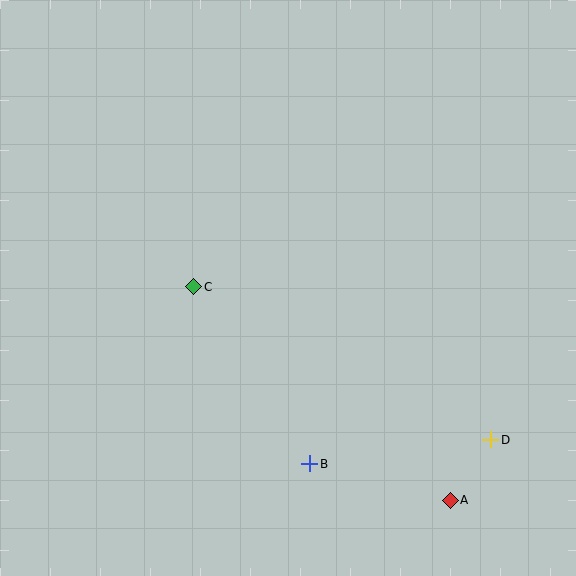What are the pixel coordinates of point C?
Point C is at (194, 287).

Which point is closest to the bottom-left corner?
Point B is closest to the bottom-left corner.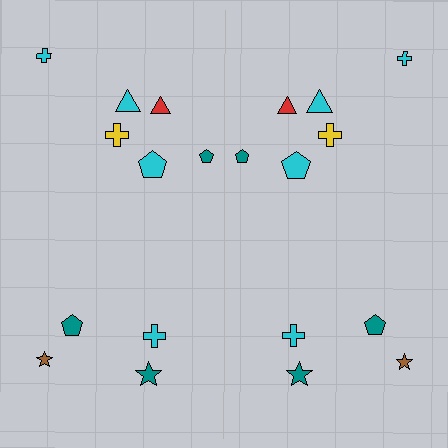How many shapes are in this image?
There are 20 shapes in this image.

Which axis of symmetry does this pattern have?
The pattern has a vertical axis of symmetry running through the center of the image.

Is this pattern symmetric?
Yes, this pattern has bilateral (reflection) symmetry.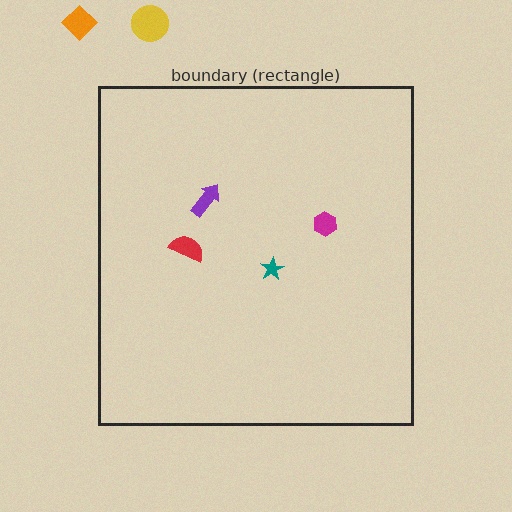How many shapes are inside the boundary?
4 inside, 2 outside.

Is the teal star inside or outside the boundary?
Inside.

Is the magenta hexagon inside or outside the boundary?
Inside.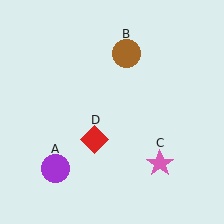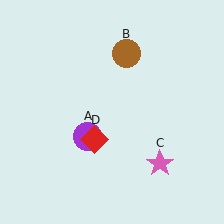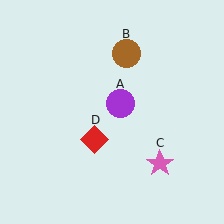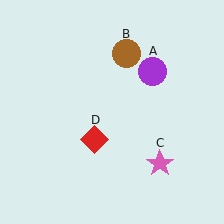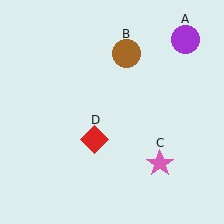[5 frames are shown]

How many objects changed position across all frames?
1 object changed position: purple circle (object A).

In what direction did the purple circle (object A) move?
The purple circle (object A) moved up and to the right.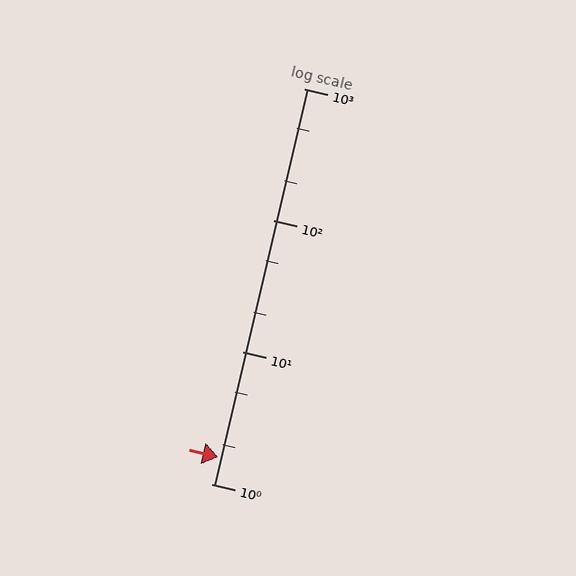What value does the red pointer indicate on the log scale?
The pointer indicates approximately 1.6.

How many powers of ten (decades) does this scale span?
The scale spans 3 decades, from 1 to 1000.